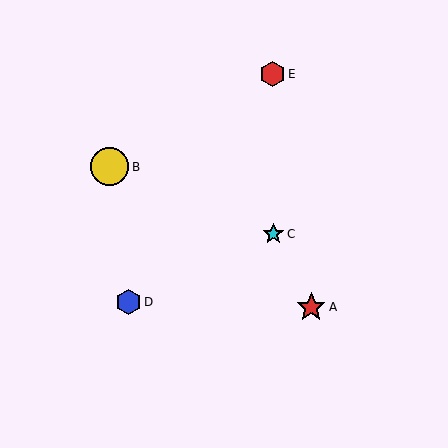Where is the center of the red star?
The center of the red star is at (311, 307).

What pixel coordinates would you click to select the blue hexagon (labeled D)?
Click at (129, 302) to select the blue hexagon D.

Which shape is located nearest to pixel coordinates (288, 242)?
The cyan star (labeled C) at (273, 234) is nearest to that location.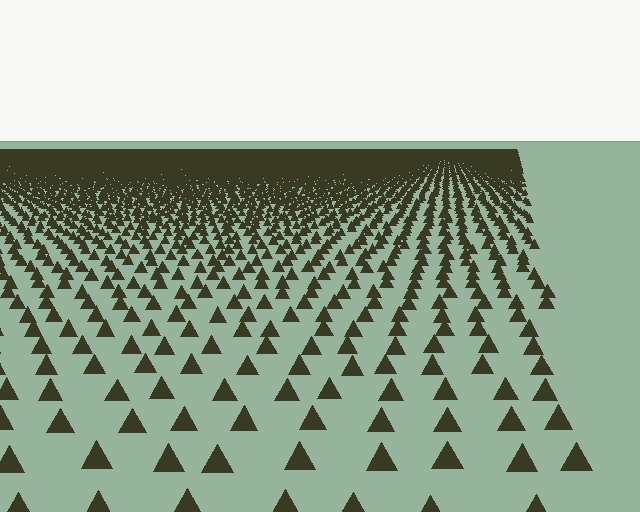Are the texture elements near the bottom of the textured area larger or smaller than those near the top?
Larger. Near the bottom, elements are closer to the viewer and appear at a bigger on-screen size.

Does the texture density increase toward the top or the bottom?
Density increases toward the top.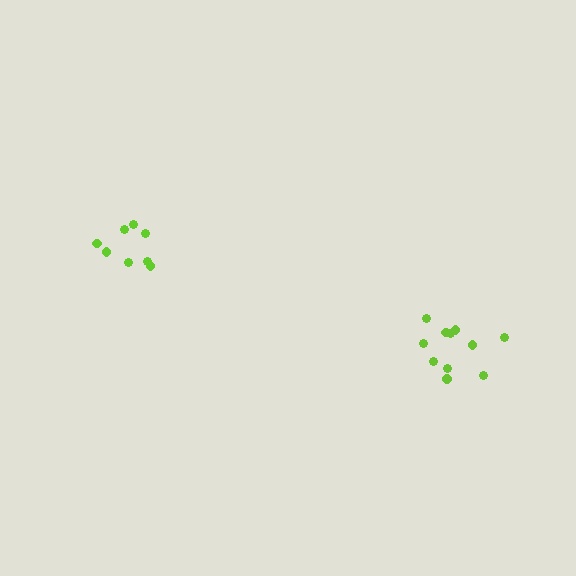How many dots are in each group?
Group 1: 8 dots, Group 2: 11 dots (19 total).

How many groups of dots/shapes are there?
There are 2 groups.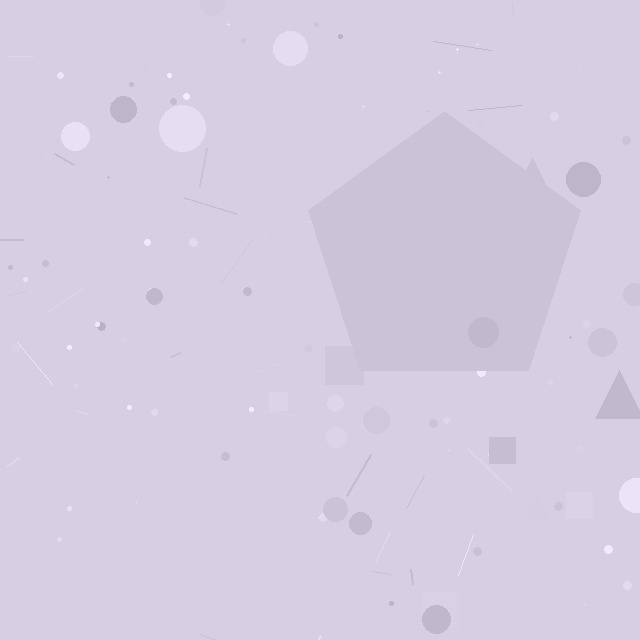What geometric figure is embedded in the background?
A pentagon is embedded in the background.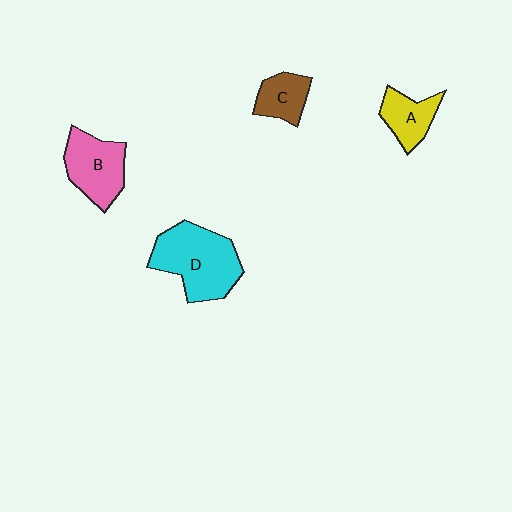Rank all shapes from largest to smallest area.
From largest to smallest: D (cyan), B (pink), A (yellow), C (brown).